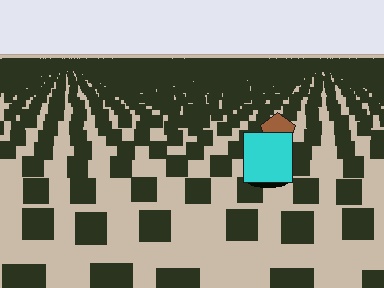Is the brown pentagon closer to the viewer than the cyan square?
No. The cyan square is closer — you can tell from the texture gradient: the ground texture is coarser near it.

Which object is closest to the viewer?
The cyan square is closest. The texture marks near it are larger and more spread out.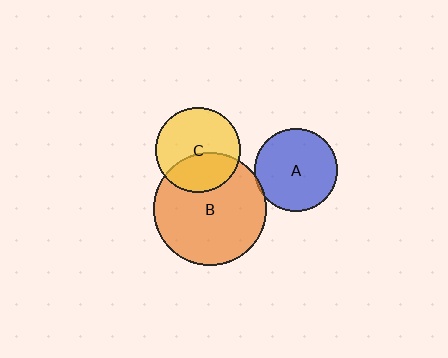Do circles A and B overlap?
Yes.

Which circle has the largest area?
Circle B (orange).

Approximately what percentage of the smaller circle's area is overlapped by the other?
Approximately 5%.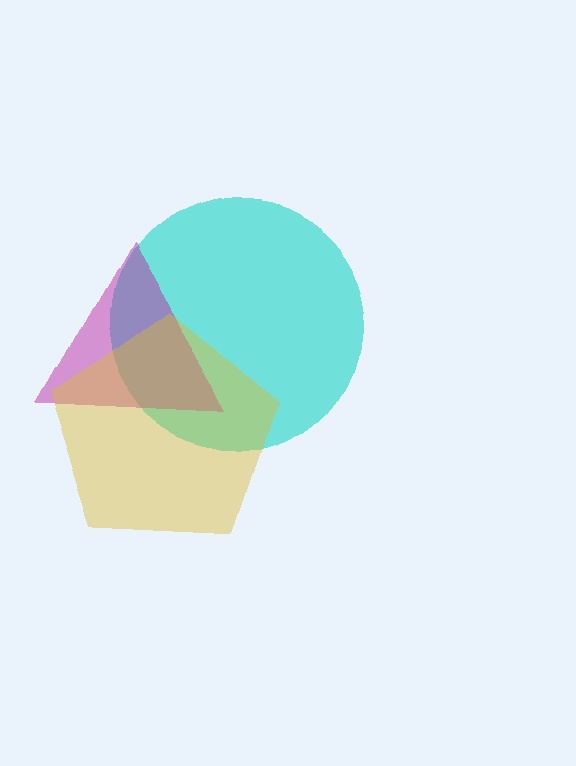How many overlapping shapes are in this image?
There are 3 overlapping shapes in the image.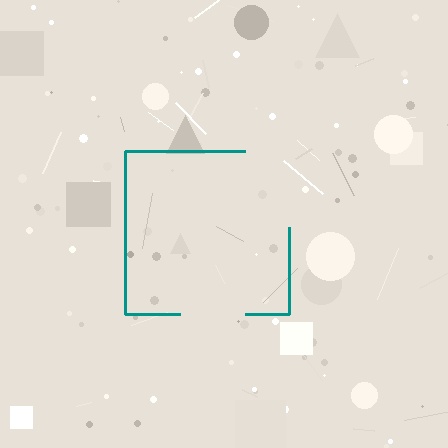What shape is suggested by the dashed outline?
The dashed outline suggests a square.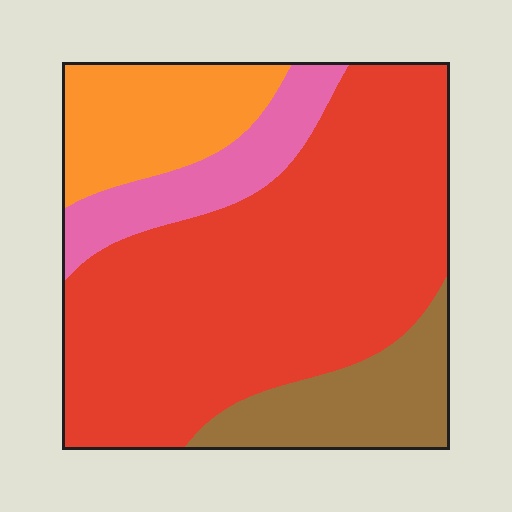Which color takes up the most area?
Red, at roughly 60%.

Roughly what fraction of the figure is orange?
Orange takes up about one sixth (1/6) of the figure.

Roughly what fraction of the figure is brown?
Brown takes up less than a quarter of the figure.